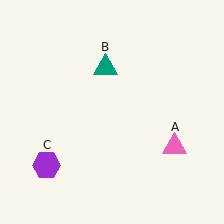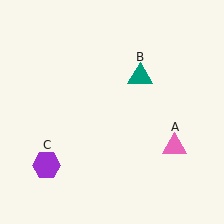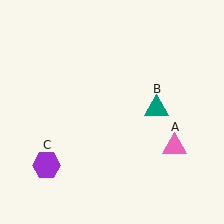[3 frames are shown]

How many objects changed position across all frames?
1 object changed position: teal triangle (object B).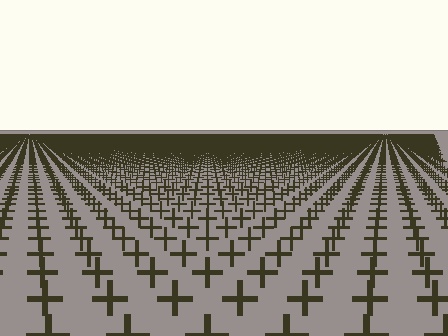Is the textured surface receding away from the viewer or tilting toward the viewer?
The surface is receding away from the viewer. Texture elements get smaller and denser toward the top.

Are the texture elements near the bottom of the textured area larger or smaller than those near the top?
Larger. Near the bottom, elements are closer to the viewer and appear at a bigger on-screen size.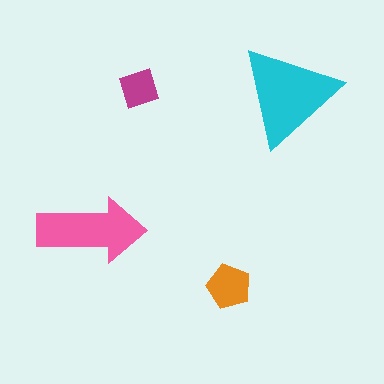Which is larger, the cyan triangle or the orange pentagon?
The cyan triangle.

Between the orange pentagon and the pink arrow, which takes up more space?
The pink arrow.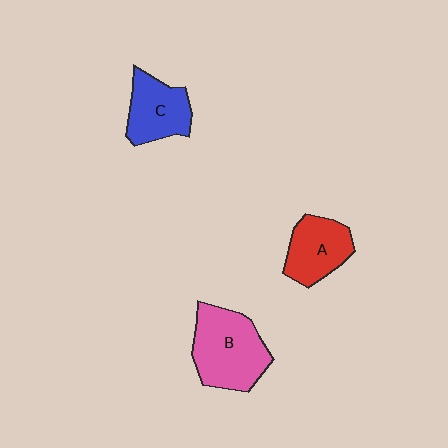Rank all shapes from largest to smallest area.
From largest to smallest: B (pink), C (blue), A (red).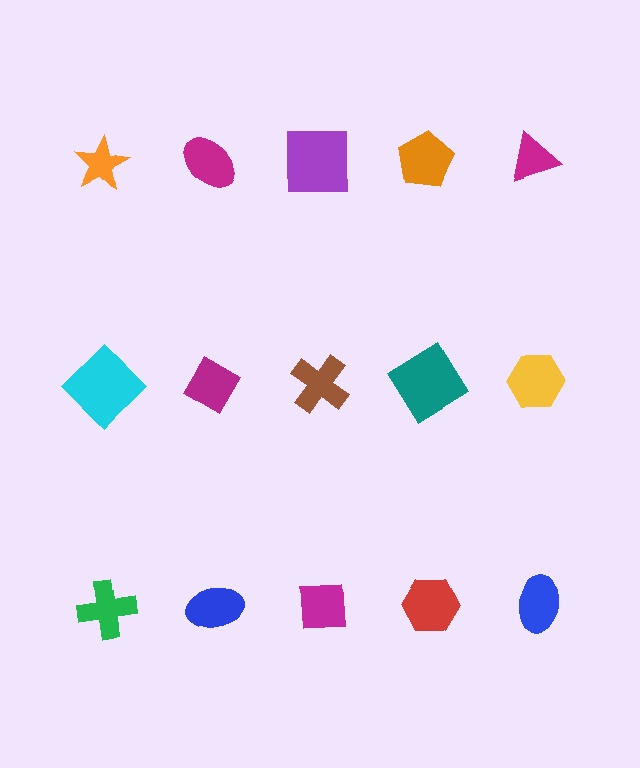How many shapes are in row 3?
5 shapes.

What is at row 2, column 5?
A yellow hexagon.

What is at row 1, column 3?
A purple square.